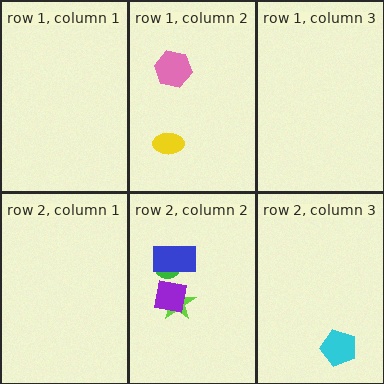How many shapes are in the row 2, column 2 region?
4.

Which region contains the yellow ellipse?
The row 1, column 2 region.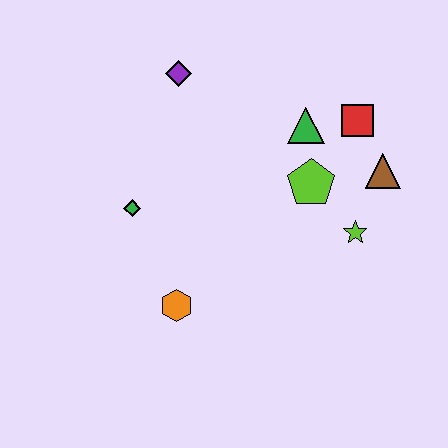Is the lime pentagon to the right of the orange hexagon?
Yes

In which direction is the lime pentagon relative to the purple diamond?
The lime pentagon is to the right of the purple diamond.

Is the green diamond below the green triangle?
Yes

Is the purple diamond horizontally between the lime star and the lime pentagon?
No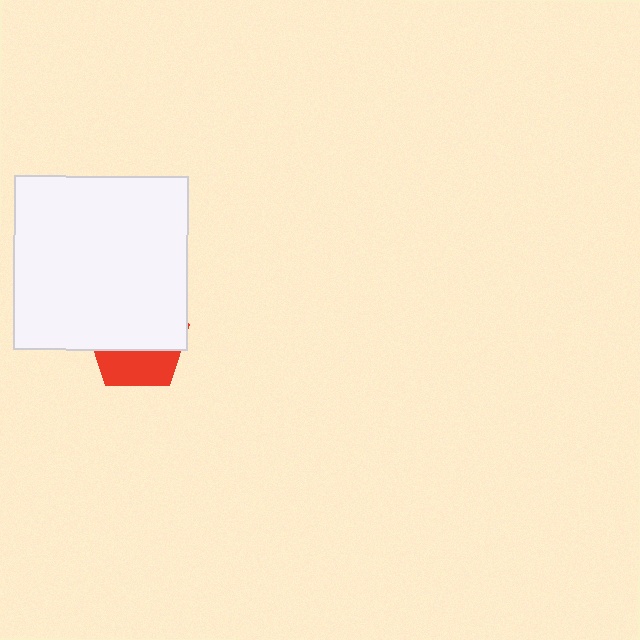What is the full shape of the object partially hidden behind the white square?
The partially hidden object is a red pentagon.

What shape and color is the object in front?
The object in front is a white square.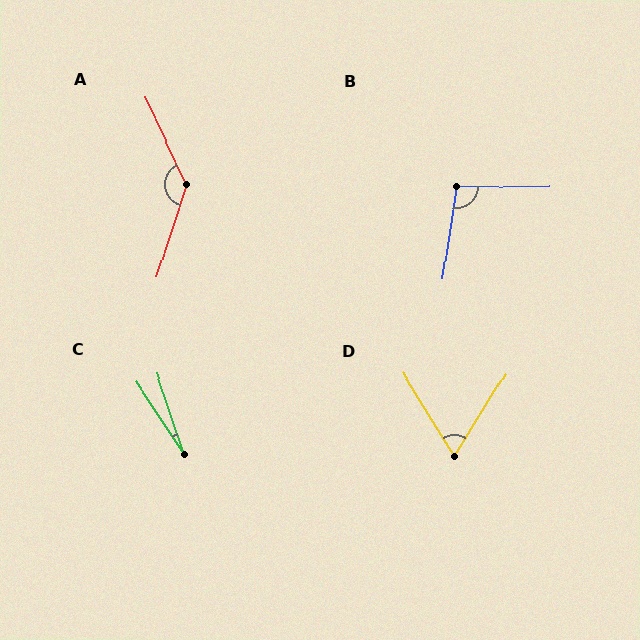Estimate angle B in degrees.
Approximately 99 degrees.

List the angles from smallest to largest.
C (15°), D (63°), B (99°), A (137°).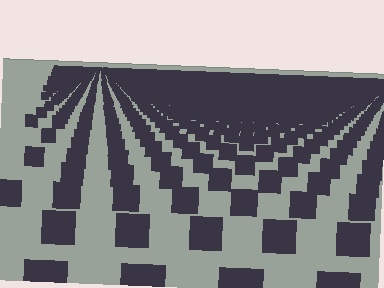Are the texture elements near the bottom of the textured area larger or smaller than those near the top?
Larger. Near the bottom, elements are closer to the viewer and appear at a bigger on-screen size.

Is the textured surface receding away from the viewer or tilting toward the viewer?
The surface is receding away from the viewer. Texture elements get smaller and denser toward the top.